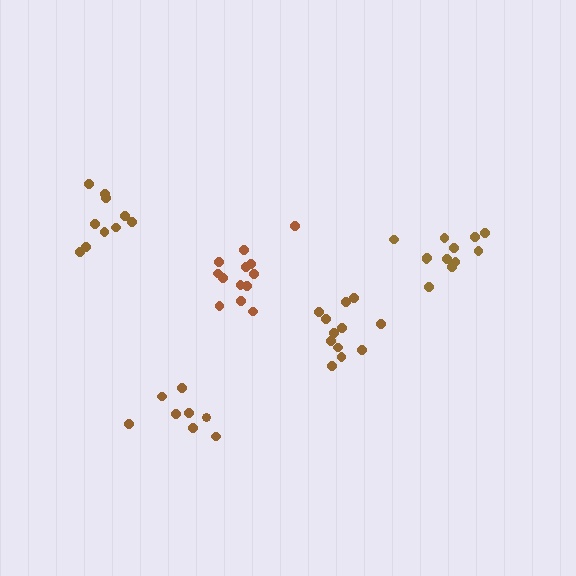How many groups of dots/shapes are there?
There are 5 groups.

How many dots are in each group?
Group 1: 10 dots, Group 2: 8 dots, Group 3: 13 dots, Group 4: 12 dots, Group 5: 12 dots (55 total).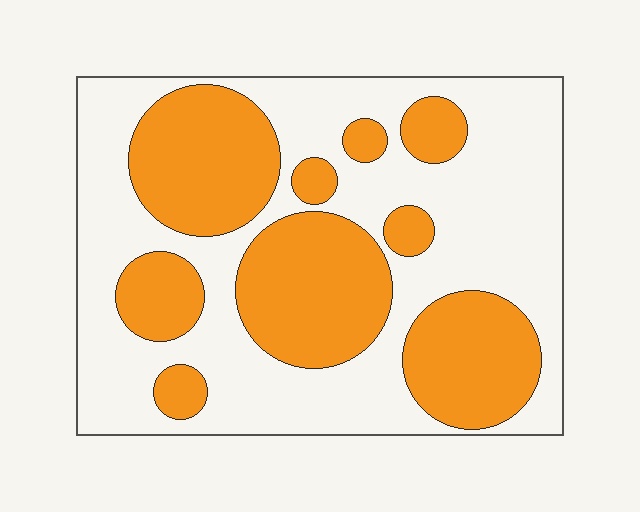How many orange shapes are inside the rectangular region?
9.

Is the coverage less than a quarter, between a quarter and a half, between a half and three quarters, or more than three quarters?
Between a quarter and a half.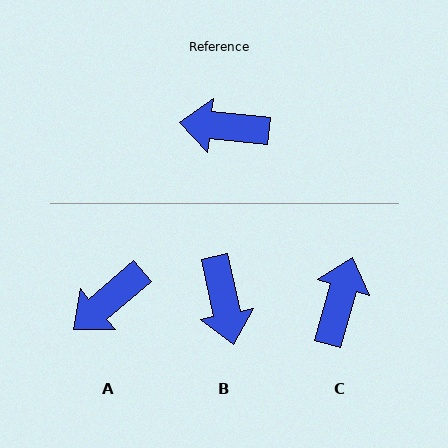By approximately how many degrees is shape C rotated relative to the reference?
Approximately 101 degrees clockwise.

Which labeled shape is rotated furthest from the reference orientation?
B, about 108 degrees away.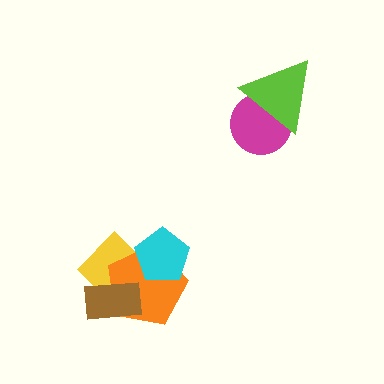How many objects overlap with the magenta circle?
1 object overlaps with the magenta circle.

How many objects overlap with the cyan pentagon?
2 objects overlap with the cyan pentagon.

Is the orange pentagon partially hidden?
Yes, it is partially covered by another shape.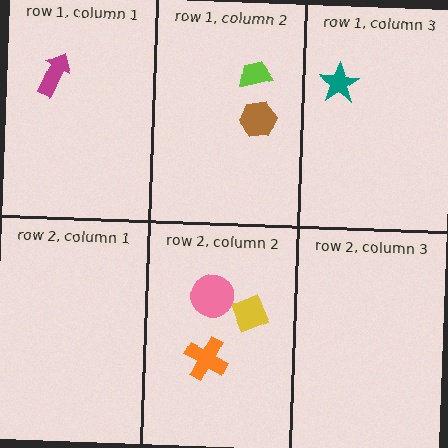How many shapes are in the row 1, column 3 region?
1.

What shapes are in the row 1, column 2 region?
The brown hexagon, the lime trapezoid.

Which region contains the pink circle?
The row 2, column 2 region.